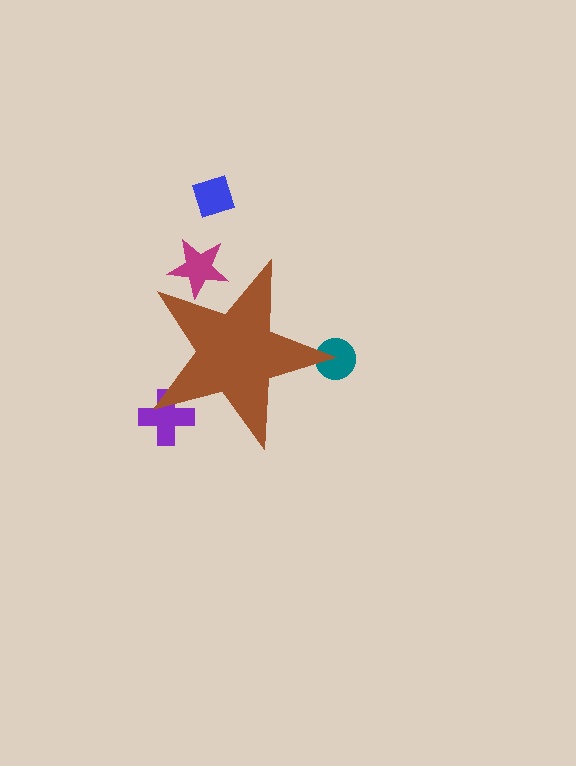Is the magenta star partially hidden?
Yes, the magenta star is partially hidden behind the brown star.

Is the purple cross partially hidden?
Yes, the purple cross is partially hidden behind the brown star.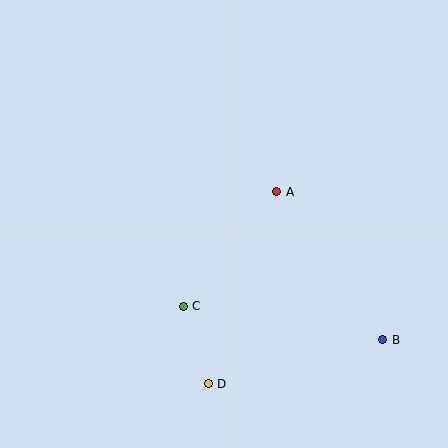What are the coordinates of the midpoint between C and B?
The midpoint between C and B is at (283, 323).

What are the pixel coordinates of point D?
Point D is at (208, 384).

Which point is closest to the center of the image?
Point A at (277, 192) is closest to the center.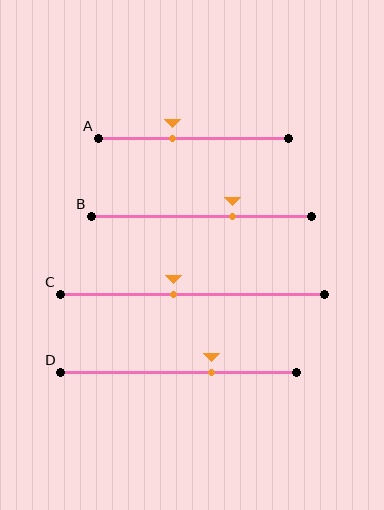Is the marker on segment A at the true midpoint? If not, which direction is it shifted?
No, the marker on segment A is shifted to the left by about 11% of the segment length.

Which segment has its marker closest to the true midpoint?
Segment C has its marker closest to the true midpoint.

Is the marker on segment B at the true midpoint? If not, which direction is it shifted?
No, the marker on segment B is shifted to the right by about 14% of the segment length.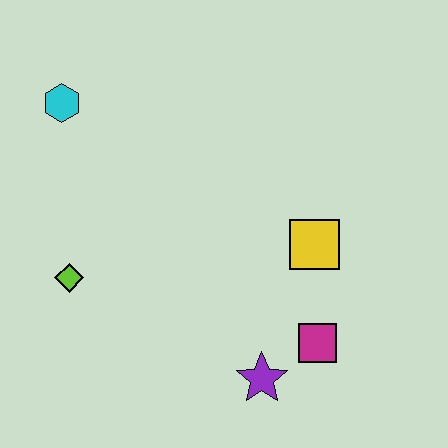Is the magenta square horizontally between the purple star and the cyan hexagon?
No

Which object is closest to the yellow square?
The magenta square is closest to the yellow square.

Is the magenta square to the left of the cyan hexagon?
No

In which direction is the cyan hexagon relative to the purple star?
The cyan hexagon is above the purple star.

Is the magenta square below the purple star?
No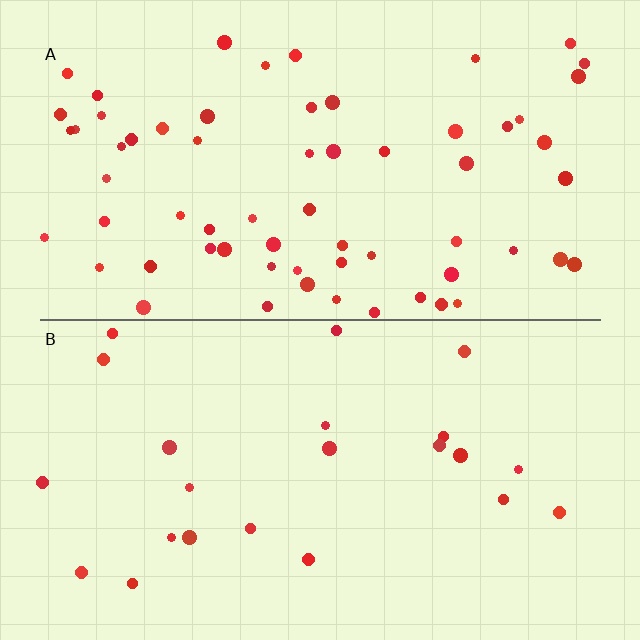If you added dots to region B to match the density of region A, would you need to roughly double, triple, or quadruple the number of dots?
Approximately triple.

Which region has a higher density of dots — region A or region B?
A (the top).